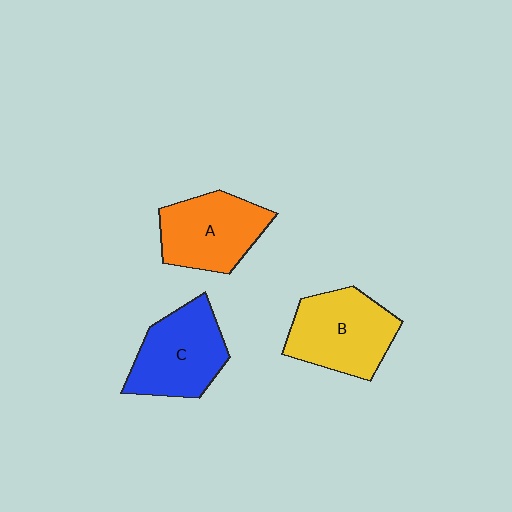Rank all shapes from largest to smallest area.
From largest to smallest: B (yellow), C (blue), A (orange).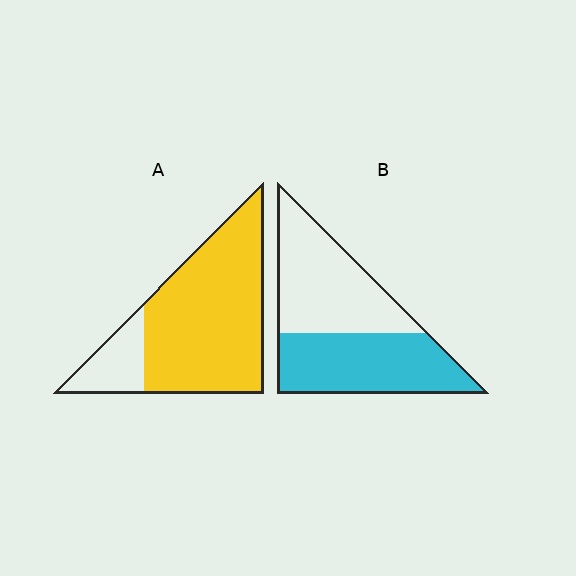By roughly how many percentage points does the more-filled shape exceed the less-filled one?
By roughly 30 percentage points (A over B).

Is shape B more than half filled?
Roughly half.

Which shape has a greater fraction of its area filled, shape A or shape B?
Shape A.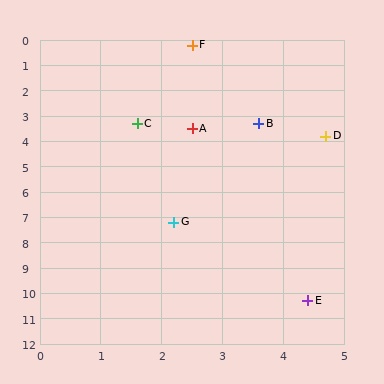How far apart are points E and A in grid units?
Points E and A are about 7.1 grid units apart.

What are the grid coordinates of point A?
Point A is at approximately (2.5, 3.5).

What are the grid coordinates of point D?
Point D is at approximately (4.7, 3.8).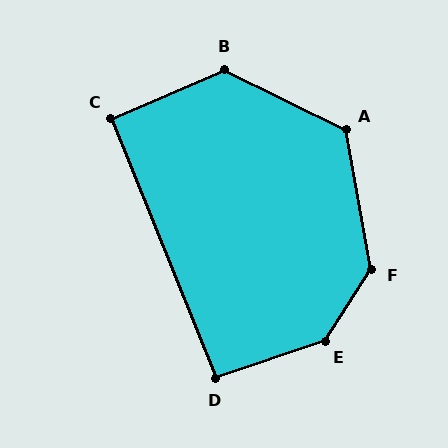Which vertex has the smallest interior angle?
C, at approximately 92 degrees.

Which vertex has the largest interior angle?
E, at approximately 142 degrees.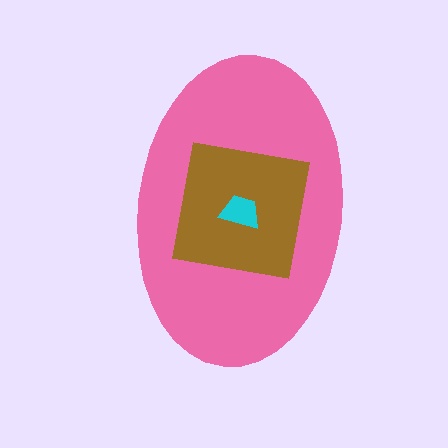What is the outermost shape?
The pink ellipse.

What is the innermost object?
The cyan trapezoid.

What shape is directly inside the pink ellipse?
The brown square.